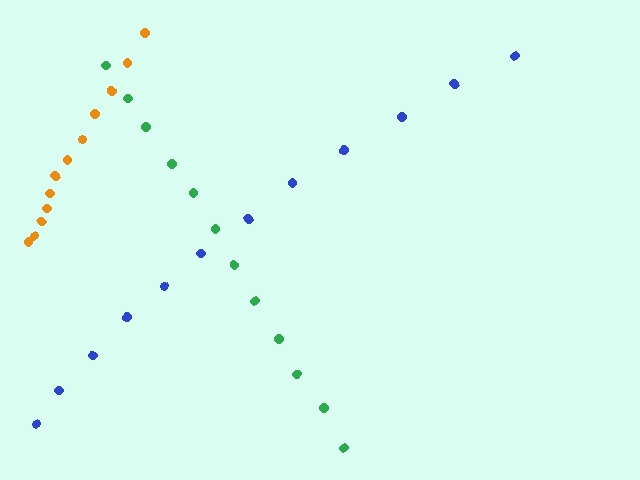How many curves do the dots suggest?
There are 3 distinct paths.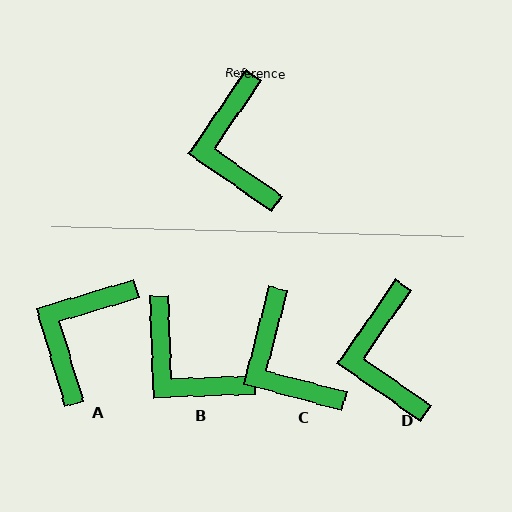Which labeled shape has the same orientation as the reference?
D.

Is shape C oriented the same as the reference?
No, it is off by about 20 degrees.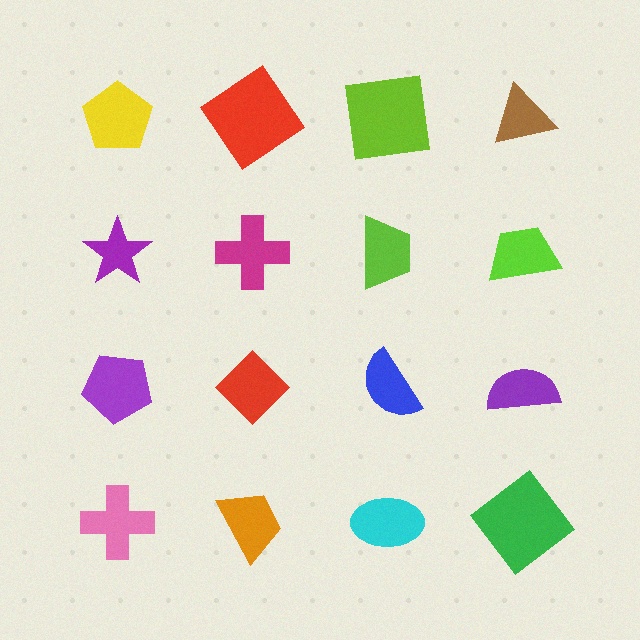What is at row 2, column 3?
A lime trapezoid.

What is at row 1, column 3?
A lime square.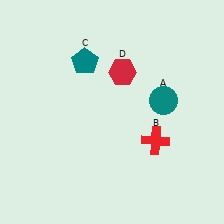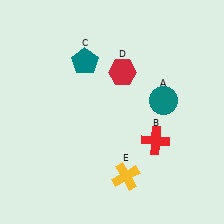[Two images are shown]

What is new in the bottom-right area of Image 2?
A yellow cross (E) was added in the bottom-right area of Image 2.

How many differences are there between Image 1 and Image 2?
There is 1 difference between the two images.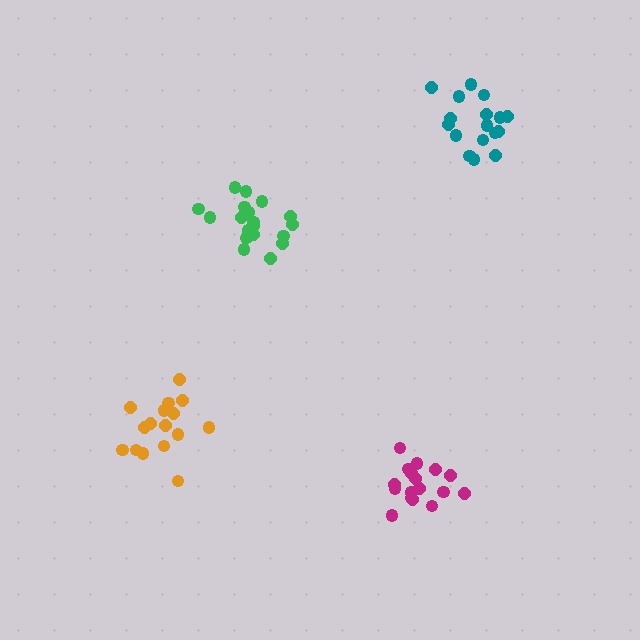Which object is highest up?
The teal cluster is topmost.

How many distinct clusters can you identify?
There are 4 distinct clusters.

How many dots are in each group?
Group 1: 19 dots, Group 2: 17 dots, Group 3: 16 dots, Group 4: 17 dots (69 total).